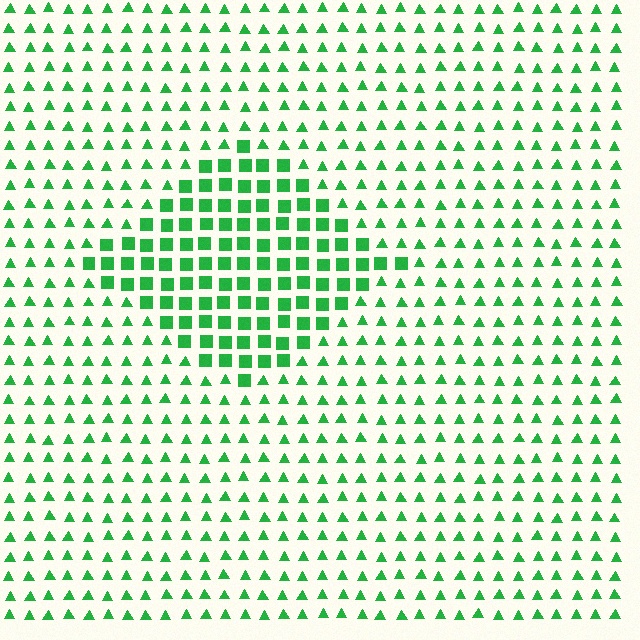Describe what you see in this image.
The image is filled with small green elements arranged in a uniform grid. A diamond-shaped region contains squares, while the surrounding area contains triangles. The boundary is defined purely by the change in element shape.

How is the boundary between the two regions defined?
The boundary is defined by a change in element shape: squares inside vs. triangles outside. All elements share the same color and spacing.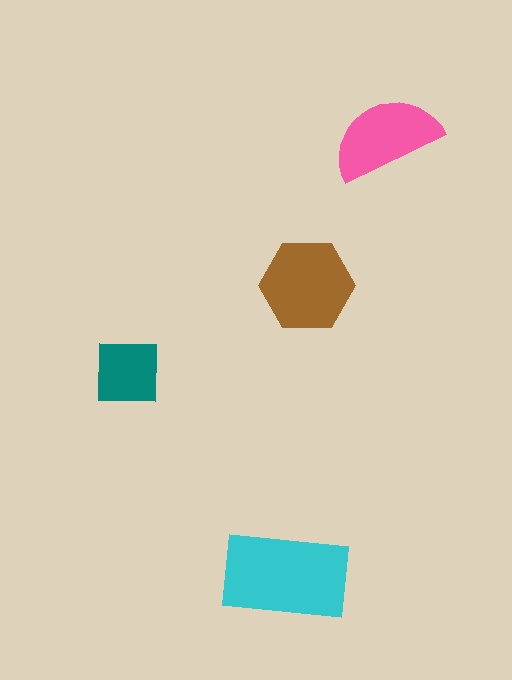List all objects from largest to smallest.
The cyan rectangle, the brown hexagon, the pink semicircle, the teal square.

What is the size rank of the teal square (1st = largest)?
4th.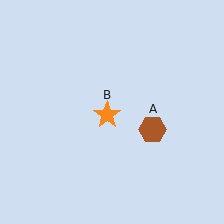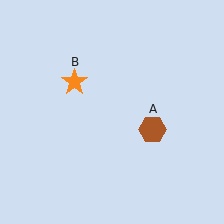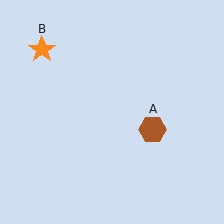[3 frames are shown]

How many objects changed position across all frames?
1 object changed position: orange star (object B).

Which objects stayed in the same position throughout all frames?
Brown hexagon (object A) remained stationary.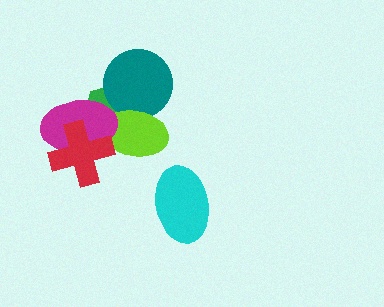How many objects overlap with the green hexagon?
4 objects overlap with the green hexagon.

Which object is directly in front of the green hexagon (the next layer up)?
The teal circle is directly in front of the green hexagon.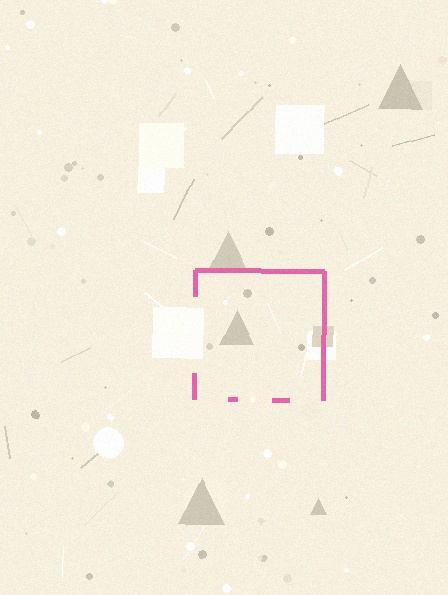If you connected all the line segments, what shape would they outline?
They would outline a square.